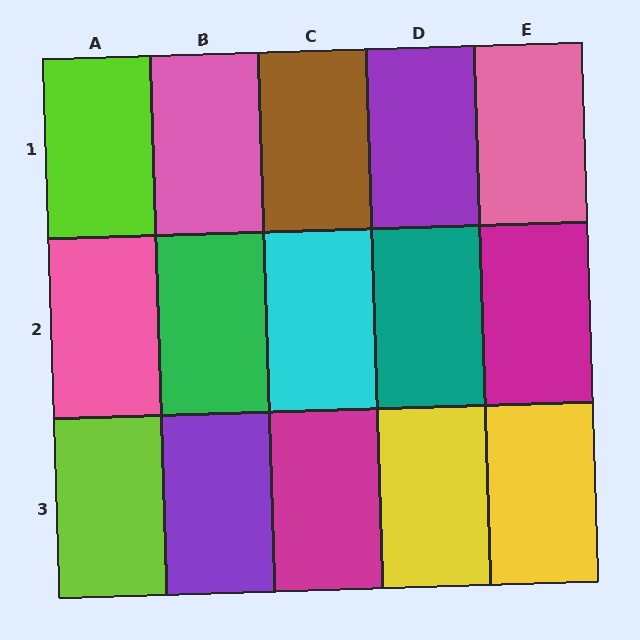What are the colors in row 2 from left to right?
Pink, green, cyan, teal, magenta.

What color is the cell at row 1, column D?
Purple.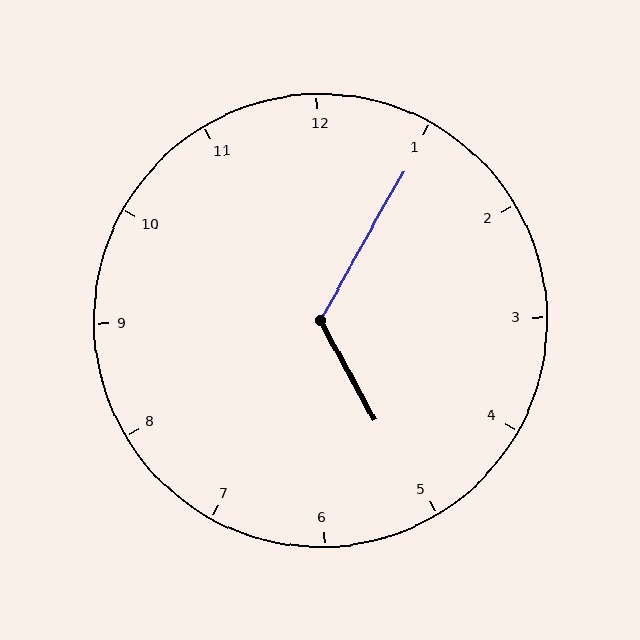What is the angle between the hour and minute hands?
Approximately 122 degrees.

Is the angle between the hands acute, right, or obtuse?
It is obtuse.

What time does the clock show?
5:05.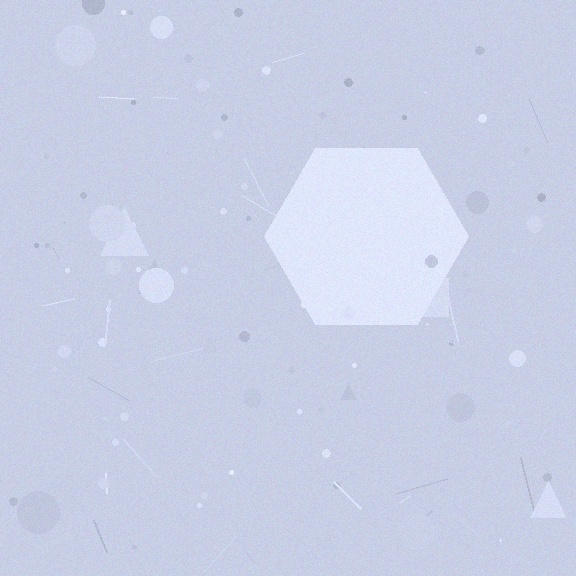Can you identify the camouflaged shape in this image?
The camouflaged shape is a hexagon.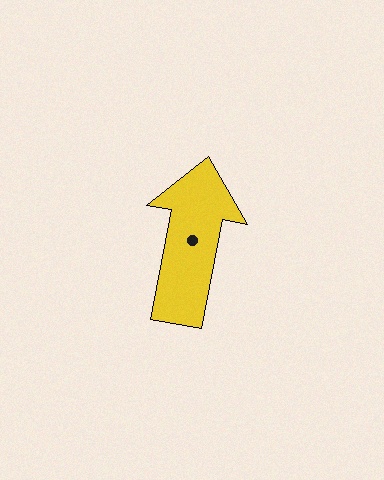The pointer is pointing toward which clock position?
Roughly 12 o'clock.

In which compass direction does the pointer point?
North.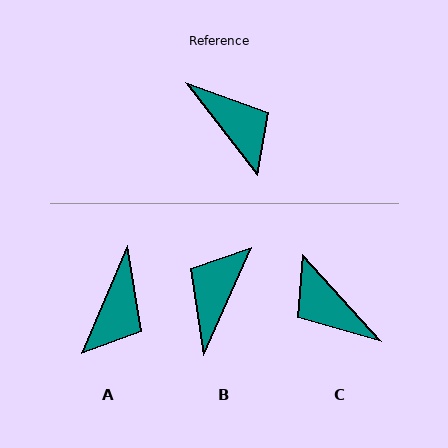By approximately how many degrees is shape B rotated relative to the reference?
Approximately 118 degrees counter-clockwise.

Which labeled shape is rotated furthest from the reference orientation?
C, about 175 degrees away.